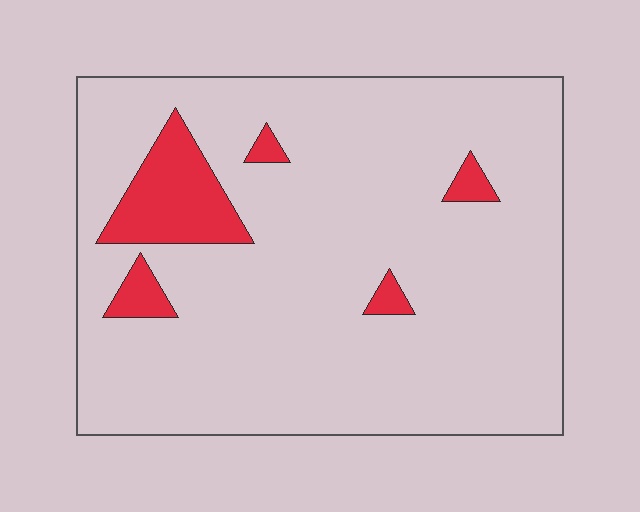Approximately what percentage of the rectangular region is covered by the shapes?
Approximately 10%.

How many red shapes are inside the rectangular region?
5.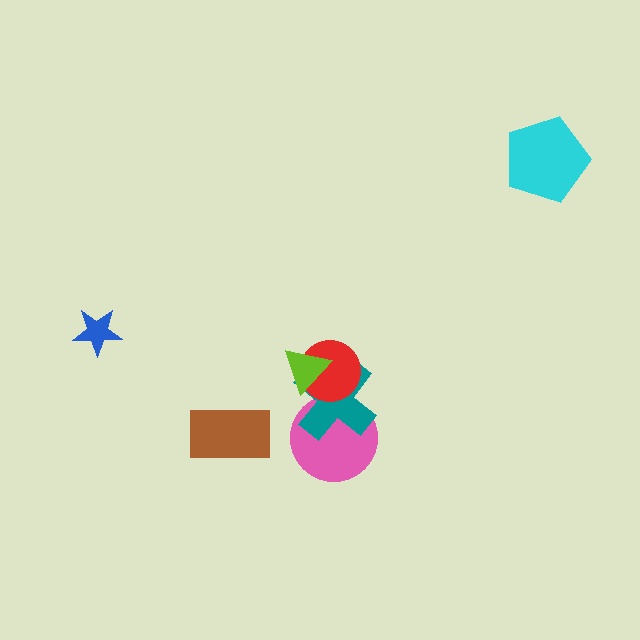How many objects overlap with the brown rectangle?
0 objects overlap with the brown rectangle.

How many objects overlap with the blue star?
0 objects overlap with the blue star.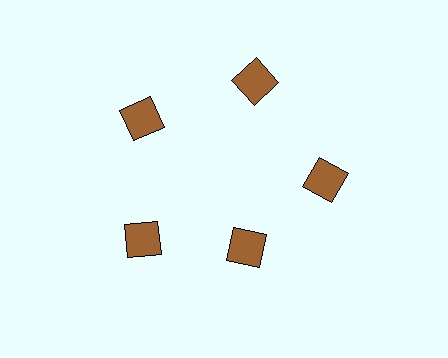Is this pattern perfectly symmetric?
No. The 5 brown squares are arranged in a ring, but one element near the 5 o'clock position is pulled inward toward the center, breaking the 5-fold rotational symmetry.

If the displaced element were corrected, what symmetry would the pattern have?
It would have 5-fold rotational symmetry — the pattern would map onto itself every 72 degrees.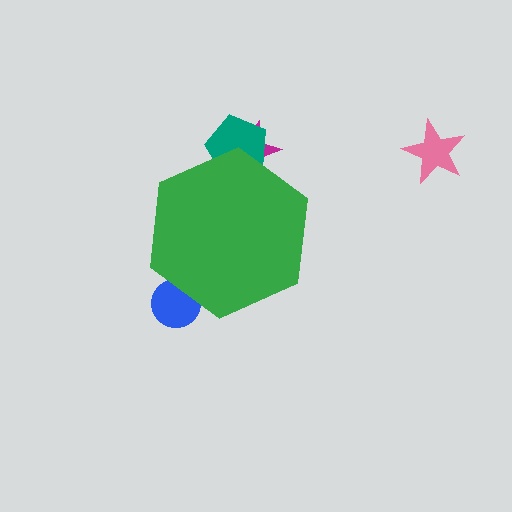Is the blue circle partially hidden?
Yes, the blue circle is partially hidden behind the green hexagon.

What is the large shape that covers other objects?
A green hexagon.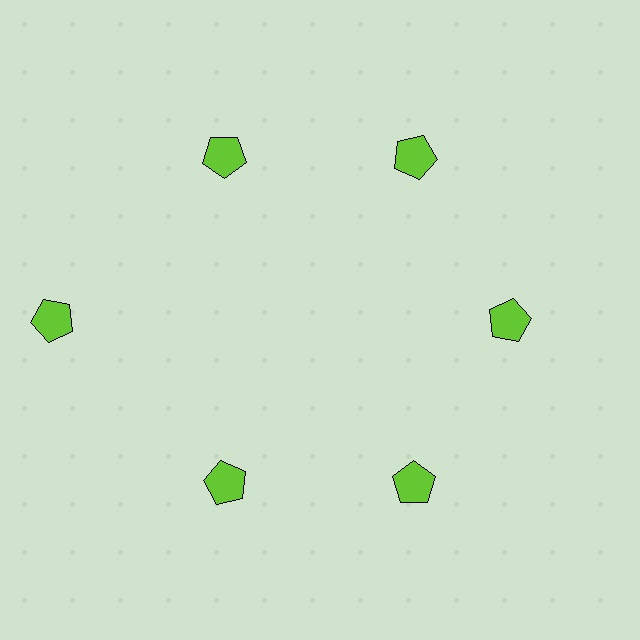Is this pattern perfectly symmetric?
No. The 6 lime pentagons are arranged in a ring, but one element near the 9 o'clock position is pushed outward from the center, breaking the 6-fold rotational symmetry.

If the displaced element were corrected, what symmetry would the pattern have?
It would have 6-fold rotational symmetry — the pattern would map onto itself every 60 degrees.